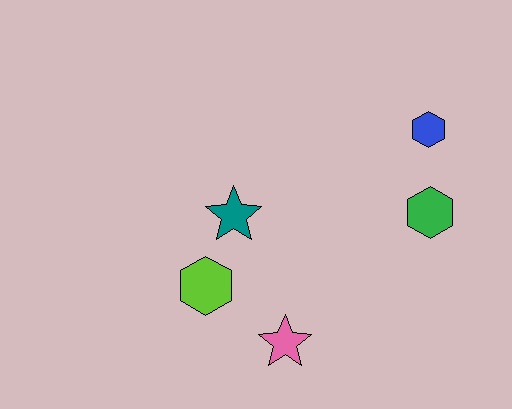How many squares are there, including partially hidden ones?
There are no squares.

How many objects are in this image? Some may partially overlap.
There are 5 objects.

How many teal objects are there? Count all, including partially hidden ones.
There is 1 teal object.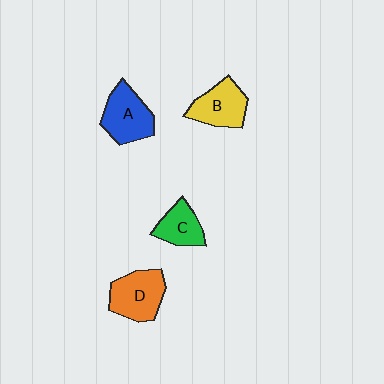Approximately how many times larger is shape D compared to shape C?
Approximately 1.5 times.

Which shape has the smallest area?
Shape C (green).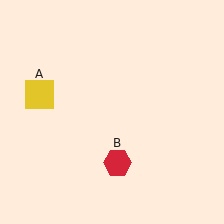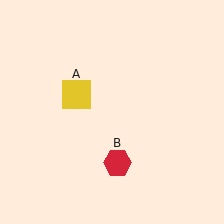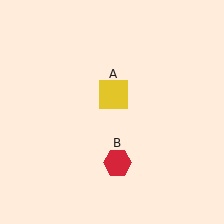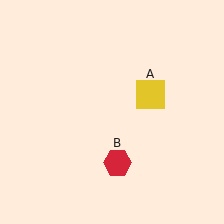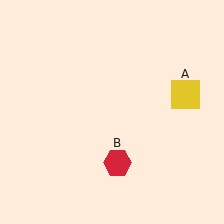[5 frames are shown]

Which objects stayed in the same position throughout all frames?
Red hexagon (object B) remained stationary.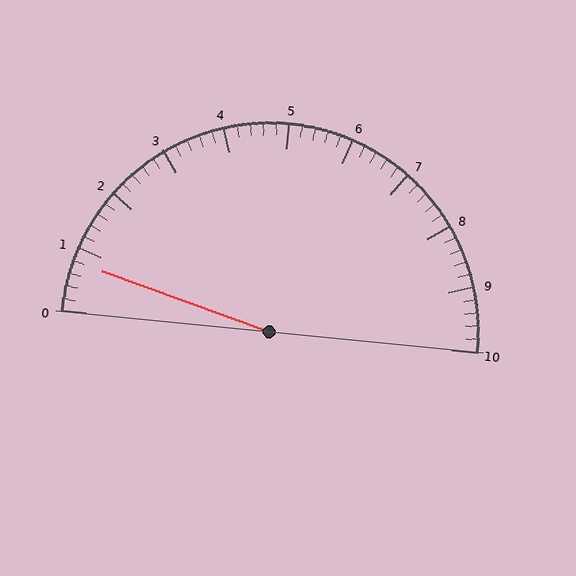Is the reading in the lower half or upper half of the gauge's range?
The reading is in the lower half of the range (0 to 10).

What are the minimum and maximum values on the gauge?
The gauge ranges from 0 to 10.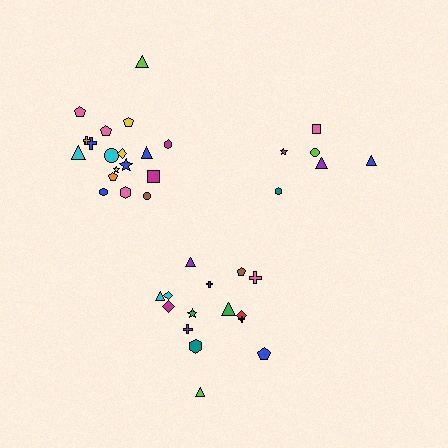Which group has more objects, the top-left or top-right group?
The top-left group.